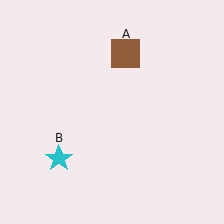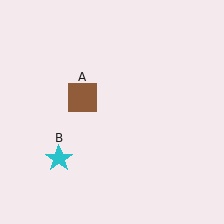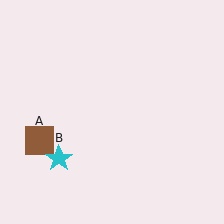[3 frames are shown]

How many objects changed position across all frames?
1 object changed position: brown square (object A).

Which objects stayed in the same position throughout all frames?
Cyan star (object B) remained stationary.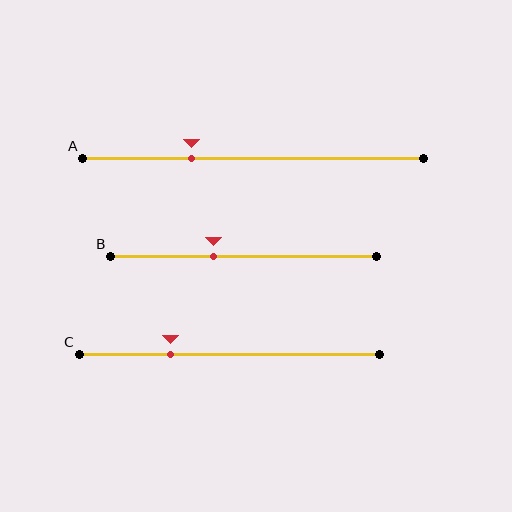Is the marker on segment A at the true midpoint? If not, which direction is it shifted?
No, the marker on segment A is shifted to the left by about 18% of the segment length.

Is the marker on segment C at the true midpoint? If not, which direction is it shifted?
No, the marker on segment C is shifted to the left by about 20% of the segment length.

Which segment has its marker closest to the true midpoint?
Segment B has its marker closest to the true midpoint.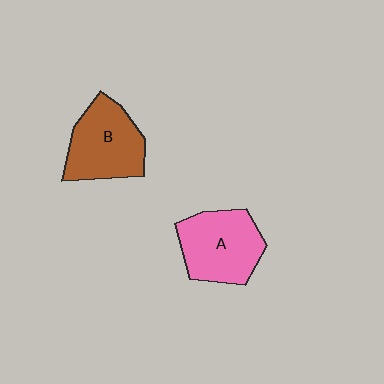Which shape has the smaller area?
Shape B (brown).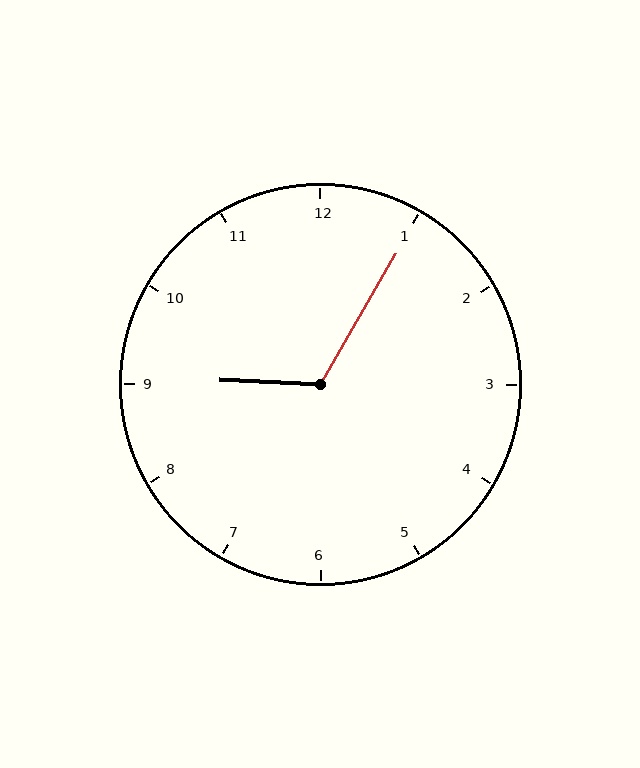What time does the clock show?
9:05.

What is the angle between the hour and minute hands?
Approximately 118 degrees.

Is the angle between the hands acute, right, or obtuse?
It is obtuse.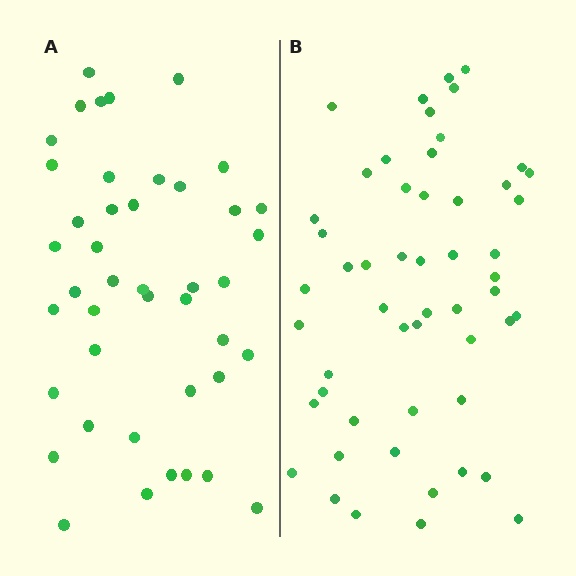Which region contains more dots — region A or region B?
Region B (the right region) has more dots.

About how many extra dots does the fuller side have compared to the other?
Region B has roughly 10 or so more dots than region A.